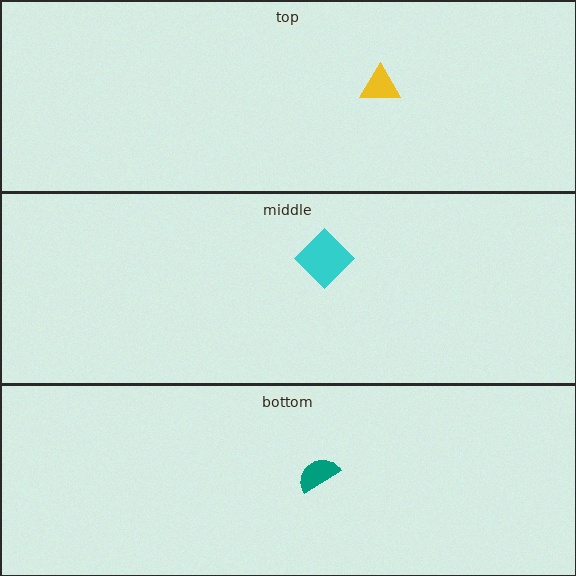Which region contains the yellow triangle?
The top region.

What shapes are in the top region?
The yellow triangle.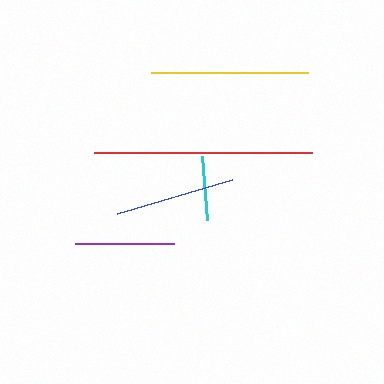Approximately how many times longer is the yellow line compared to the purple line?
The yellow line is approximately 1.6 times the length of the purple line.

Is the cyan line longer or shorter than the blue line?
The blue line is longer than the cyan line.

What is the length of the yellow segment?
The yellow segment is approximately 157 pixels long.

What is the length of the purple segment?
The purple segment is approximately 99 pixels long.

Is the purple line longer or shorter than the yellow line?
The yellow line is longer than the purple line.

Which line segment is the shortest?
The cyan line is the shortest at approximately 65 pixels.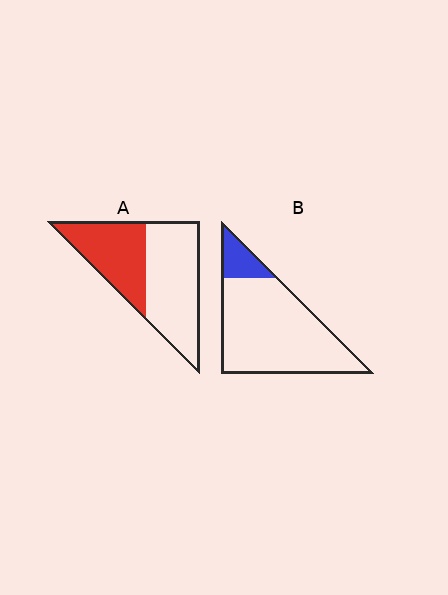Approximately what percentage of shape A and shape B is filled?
A is approximately 40% and B is approximately 15%.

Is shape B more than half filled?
No.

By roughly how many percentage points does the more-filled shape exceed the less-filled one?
By roughly 30 percentage points (A over B).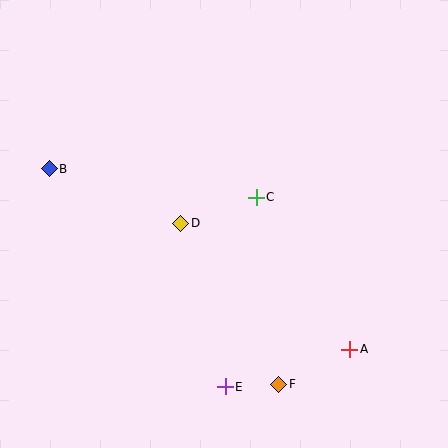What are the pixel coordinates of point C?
Point C is at (256, 197).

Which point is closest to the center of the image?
Point C at (256, 197) is closest to the center.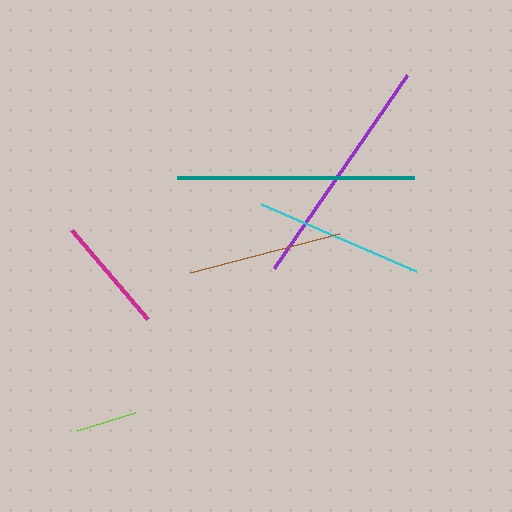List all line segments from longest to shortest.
From longest to shortest: teal, purple, cyan, brown, magenta, lime.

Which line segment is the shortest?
The lime line is the shortest at approximately 60 pixels.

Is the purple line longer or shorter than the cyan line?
The purple line is longer than the cyan line.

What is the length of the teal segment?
The teal segment is approximately 237 pixels long.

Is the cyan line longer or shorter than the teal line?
The teal line is longer than the cyan line.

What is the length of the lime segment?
The lime segment is approximately 60 pixels long.